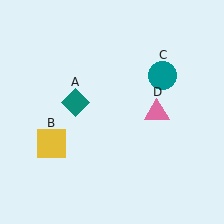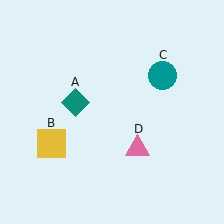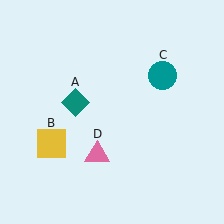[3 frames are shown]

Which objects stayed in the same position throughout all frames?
Teal diamond (object A) and yellow square (object B) and teal circle (object C) remained stationary.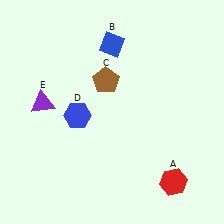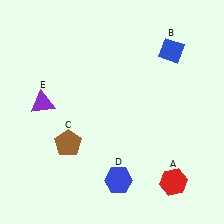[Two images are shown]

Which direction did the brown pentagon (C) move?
The brown pentagon (C) moved down.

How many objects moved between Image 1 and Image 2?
3 objects moved between the two images.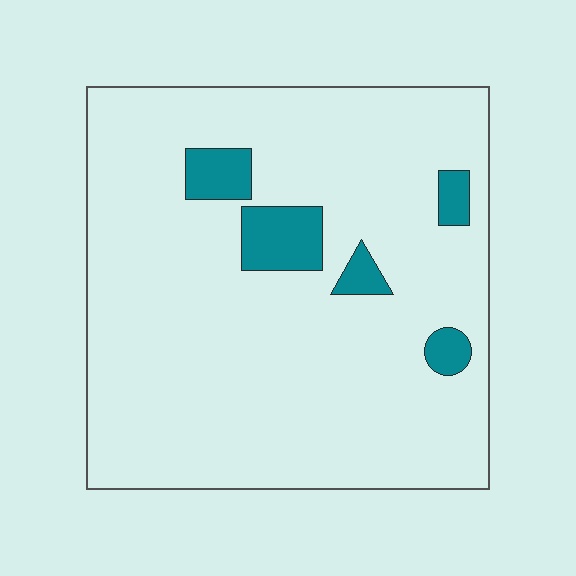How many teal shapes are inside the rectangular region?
5.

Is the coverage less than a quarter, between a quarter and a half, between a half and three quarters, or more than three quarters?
Less than a quarter.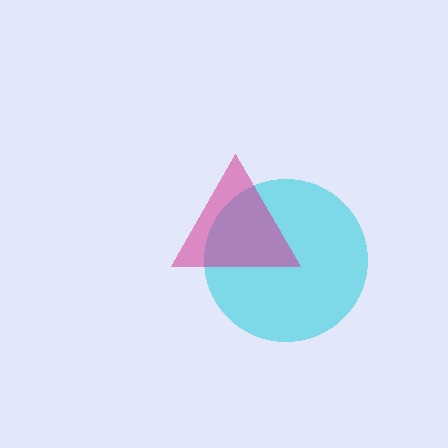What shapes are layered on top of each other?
The layered shapes are: a cyan circle, a magenta triangle.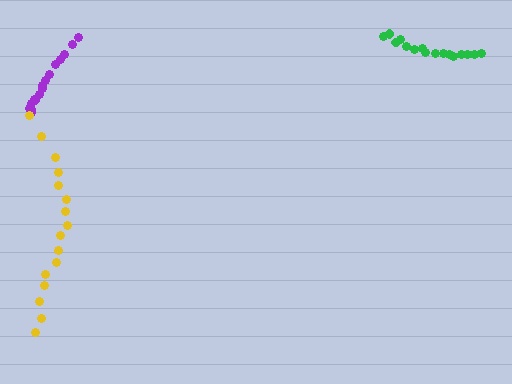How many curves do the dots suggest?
There are 3 distinct paths.